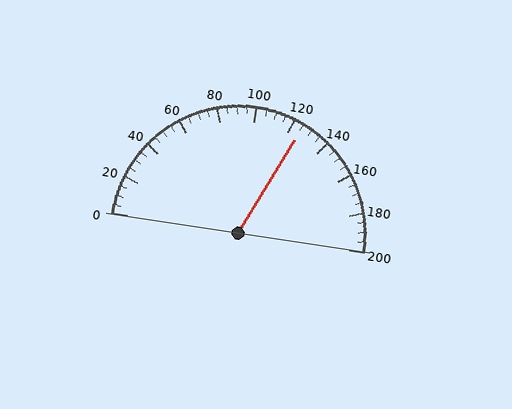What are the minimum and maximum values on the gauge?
The gauge ranges from 0 to 200.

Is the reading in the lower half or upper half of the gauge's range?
The reading is in the upper half of the range (0 to 200).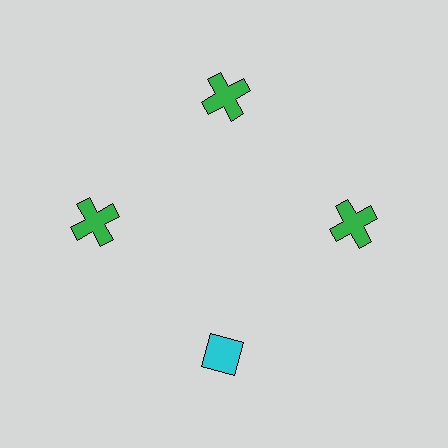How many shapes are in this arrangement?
There are 4 shapes arranged in a ring pattern.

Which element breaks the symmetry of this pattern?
The cyan diamond at roughly the 6 o'clock position breaks the symmetry. All other shapes are green crosses.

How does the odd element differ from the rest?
It differs in both color (cyan instead of green) and shape (diamond instead of cross).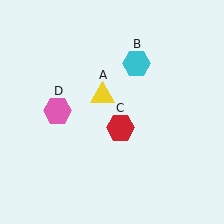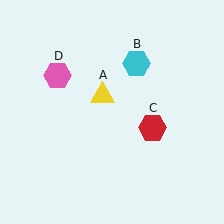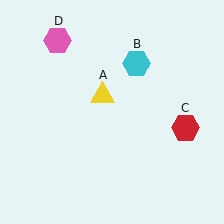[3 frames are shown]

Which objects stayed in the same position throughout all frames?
Yellow triangle (object A) and cyan hexagon (object B) remained stationary.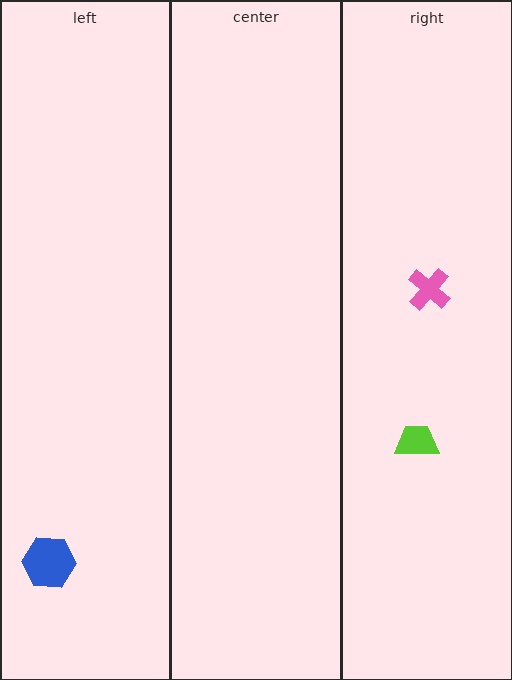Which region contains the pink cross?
The right region.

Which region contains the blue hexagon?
The left region.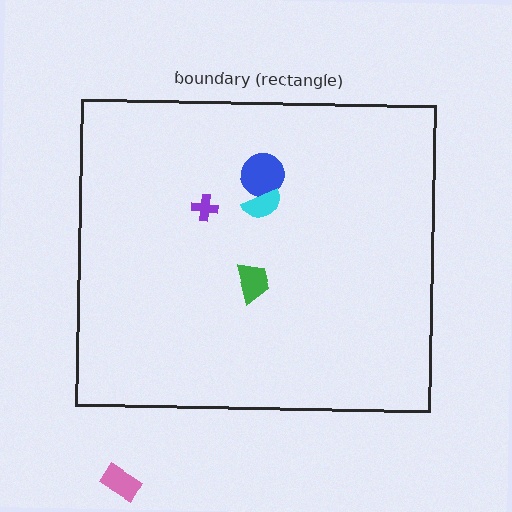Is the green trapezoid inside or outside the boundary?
Inside.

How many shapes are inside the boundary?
4 inside, 1 outside.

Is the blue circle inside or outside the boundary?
Inside.